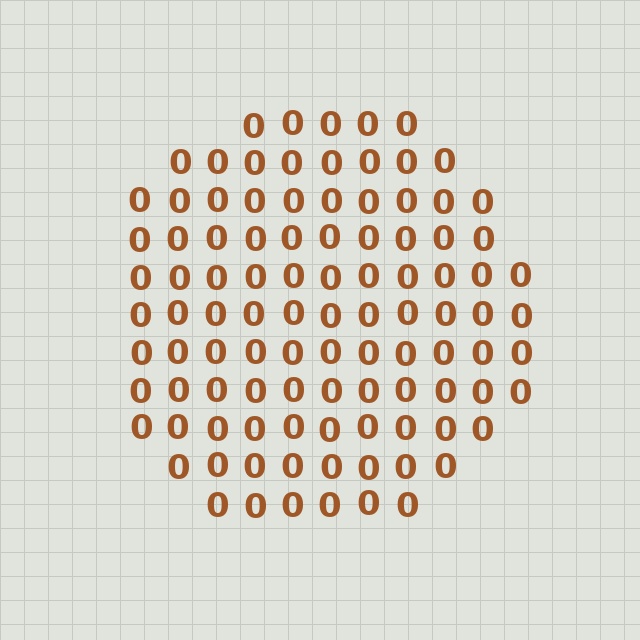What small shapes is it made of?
It is made of small digit 0's.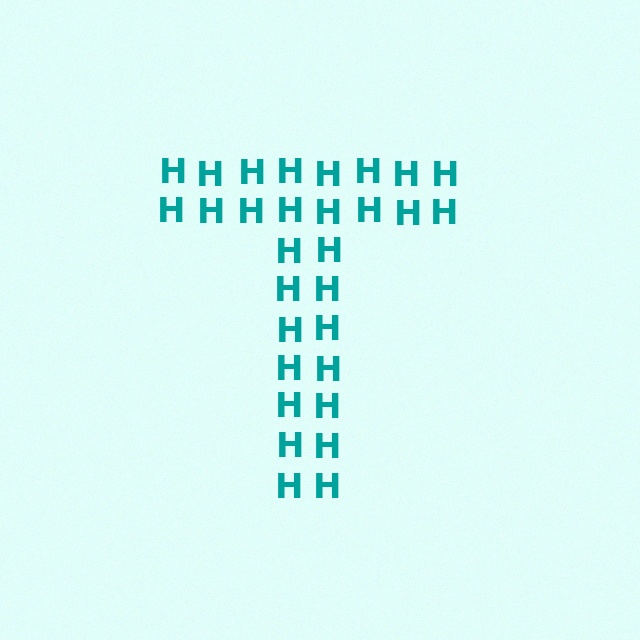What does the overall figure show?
The overall figure shows the letter T.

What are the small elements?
The small elements are letter H's.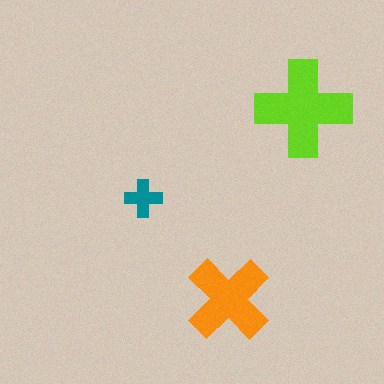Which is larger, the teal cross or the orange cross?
The orange one.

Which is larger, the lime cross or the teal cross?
The lime one.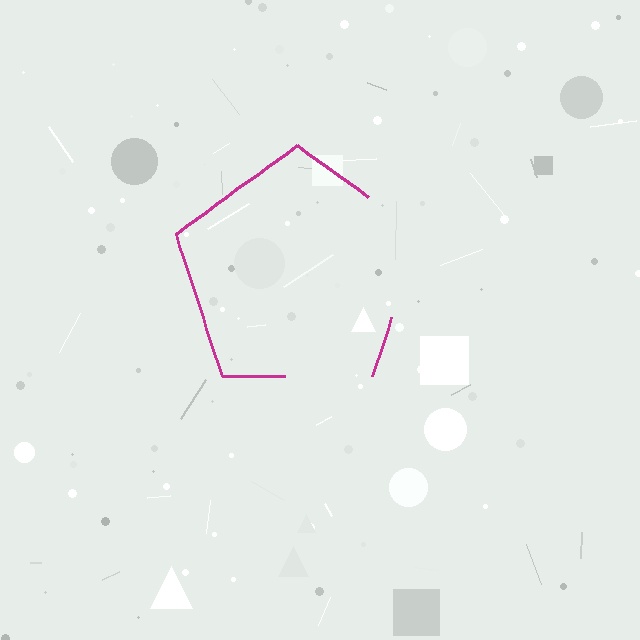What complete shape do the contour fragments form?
The contour fragments form a pentagon.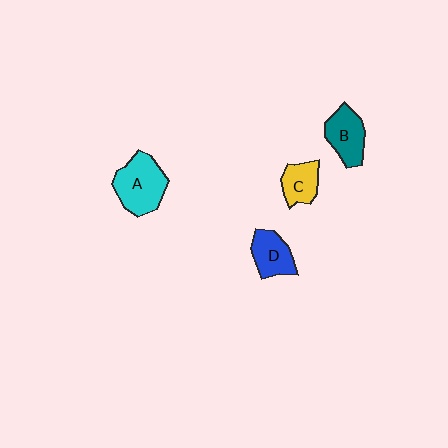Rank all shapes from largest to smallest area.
From largest to smallest: A (cyan), B (teal), D (blue), C (yellow).